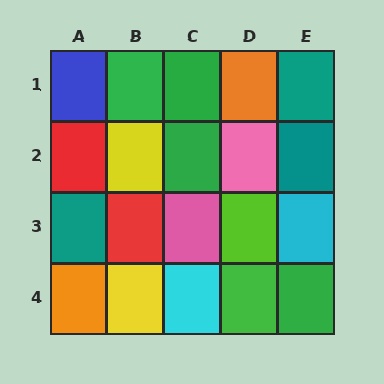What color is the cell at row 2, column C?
Green.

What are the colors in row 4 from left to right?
Orange, yellow, cyan, green, green.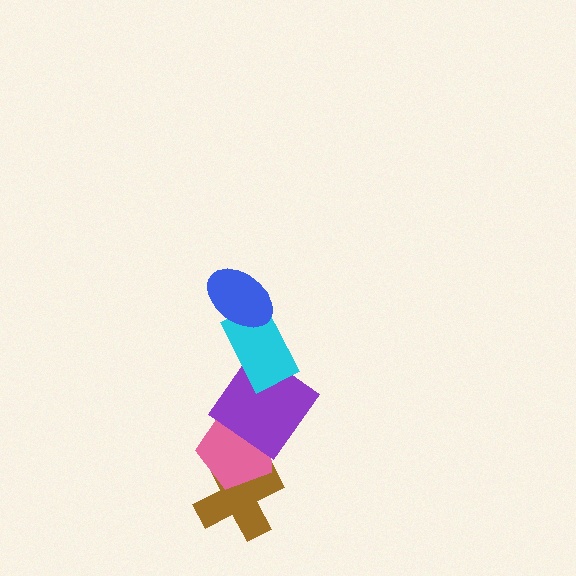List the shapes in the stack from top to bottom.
From top to bottom: the blue ellipse, the cyan rectangle, the purple diamond, the pink pentagon, the brown cross.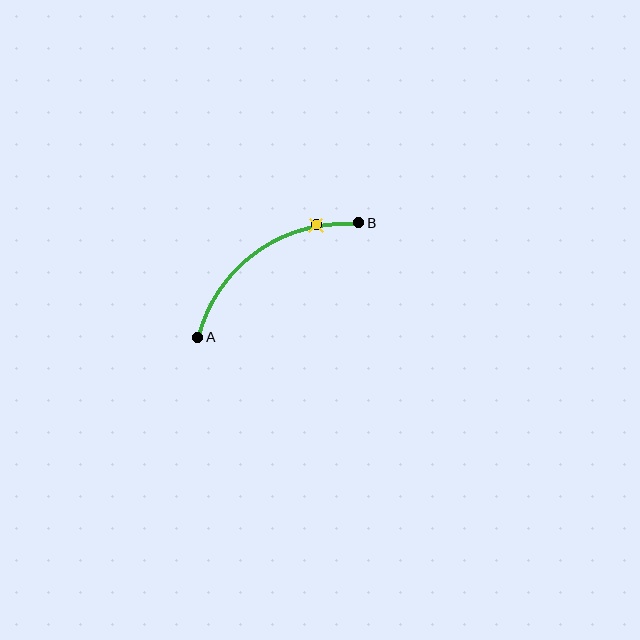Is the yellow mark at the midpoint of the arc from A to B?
No. The yellow mark lies on the arc but is closer to endpoint B. The arc midpoint would be at the point on the curve equidistant along the arc from both A and B.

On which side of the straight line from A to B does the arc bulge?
The arc bulges above and to the left of the straight line connecting A and B.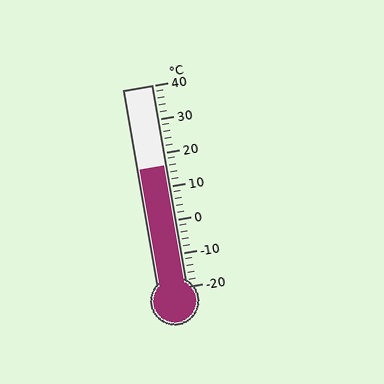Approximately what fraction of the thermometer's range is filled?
The thermometer is filled to approximately 60% of its range.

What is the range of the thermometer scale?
The thermometer scale ranges from -20°C to 40°C.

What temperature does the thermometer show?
The thermometer shows approximately 16°C.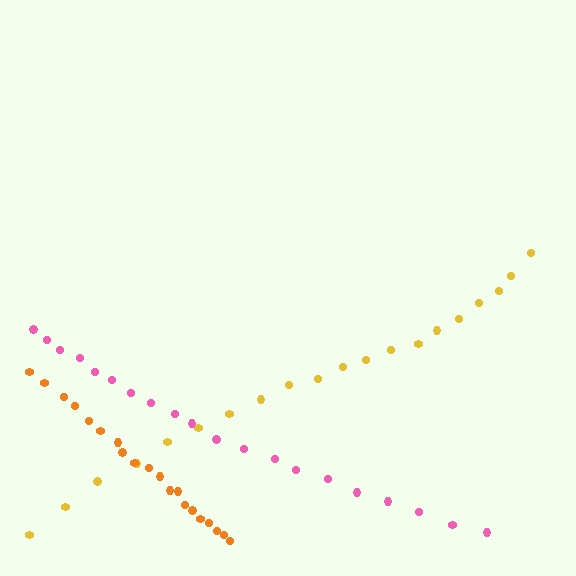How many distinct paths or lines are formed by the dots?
There are 3 distinct paths.